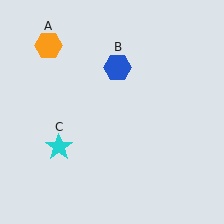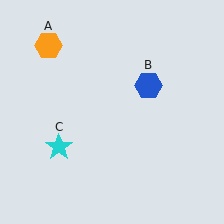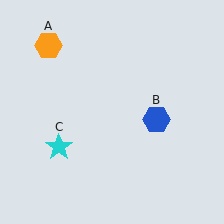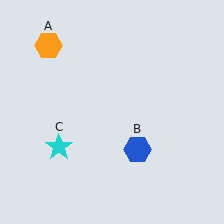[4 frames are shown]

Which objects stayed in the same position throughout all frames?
Orange hexagon (object A) and cyan star (object C) remained stationary.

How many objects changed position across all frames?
1 object changed position: blue hexagon (object B).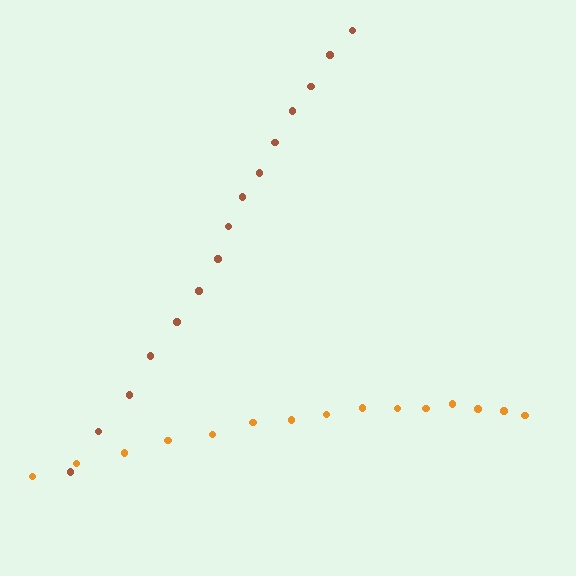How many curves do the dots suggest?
There are 2 distinct paths.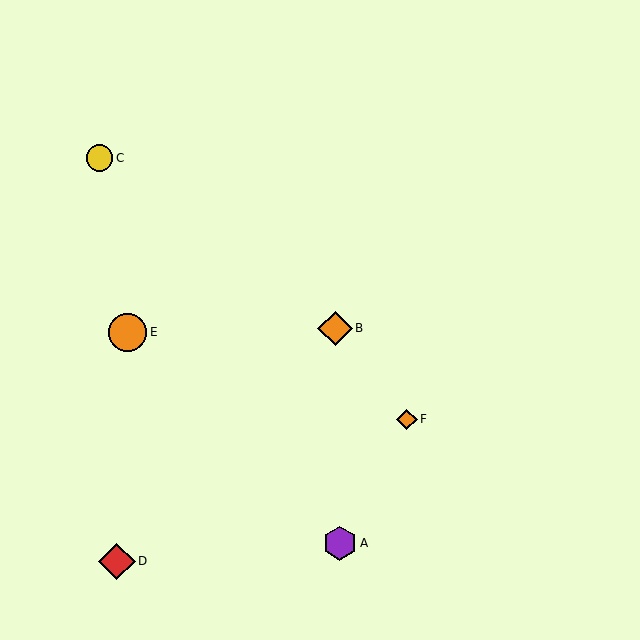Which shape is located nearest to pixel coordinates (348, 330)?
The orange diamond (labeled B) at (335, 328) is nearest to that location.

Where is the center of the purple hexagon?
The center of the purple hexagon is at (340, 543).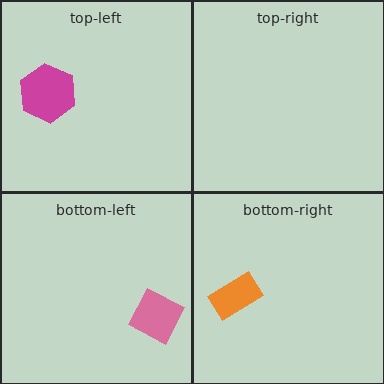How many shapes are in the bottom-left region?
1.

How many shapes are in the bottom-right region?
1.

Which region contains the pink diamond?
The bottom-left region.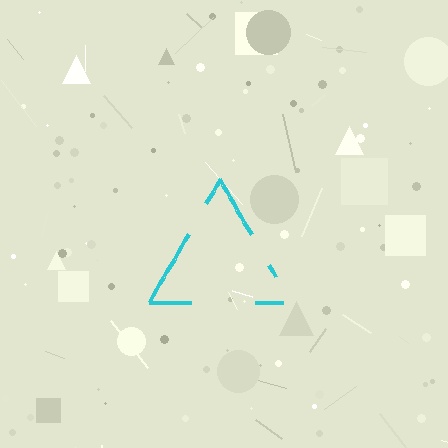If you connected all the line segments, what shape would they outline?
They would outline a triangle.